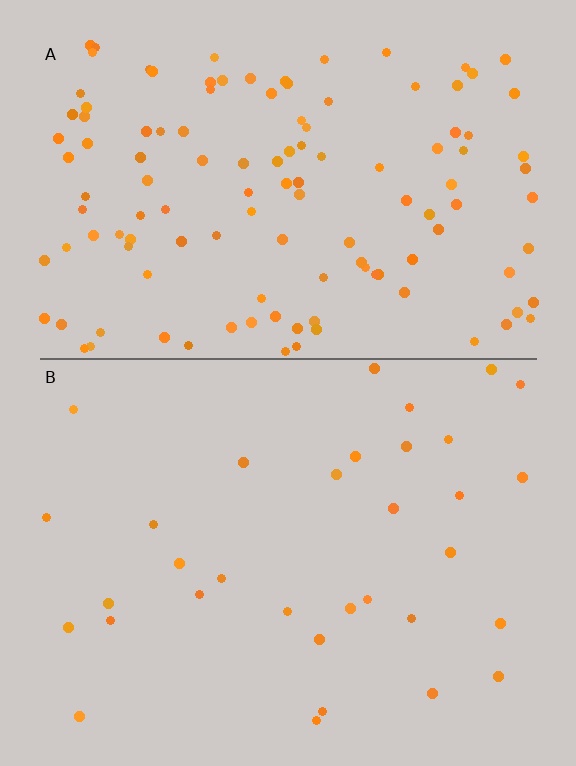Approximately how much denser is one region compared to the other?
Approximately 3.7× — region A over region B.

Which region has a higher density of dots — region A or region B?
A (the top).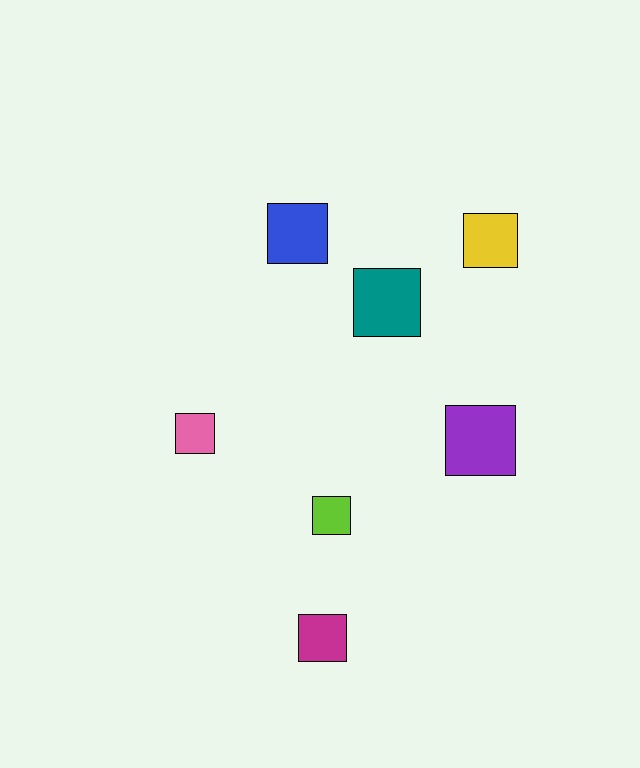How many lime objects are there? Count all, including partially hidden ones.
There is 1 lime object.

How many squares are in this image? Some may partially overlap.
There are 7 squares.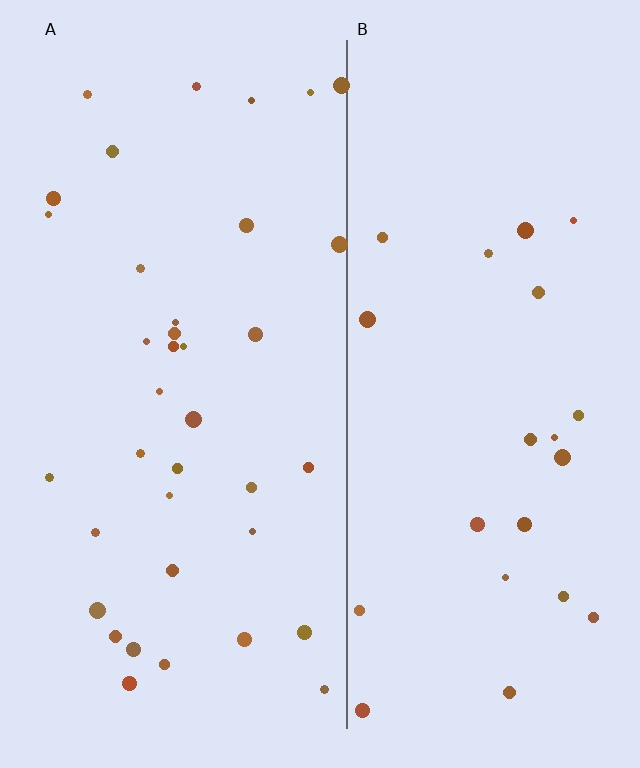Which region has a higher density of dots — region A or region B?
A (the left).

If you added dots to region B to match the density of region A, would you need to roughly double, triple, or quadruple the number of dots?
Approximately double.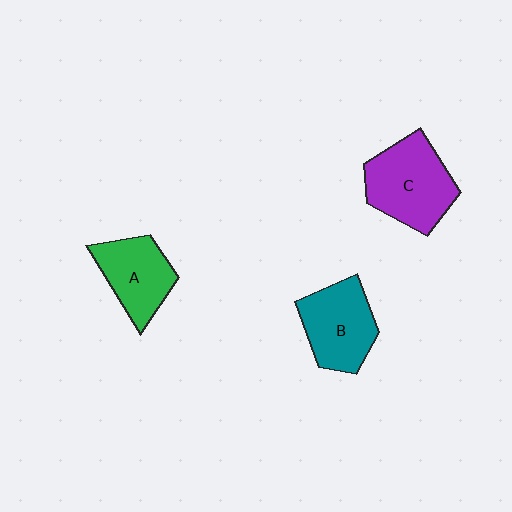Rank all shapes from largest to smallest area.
From largest to smallest: C (purple), B (teal), A (green).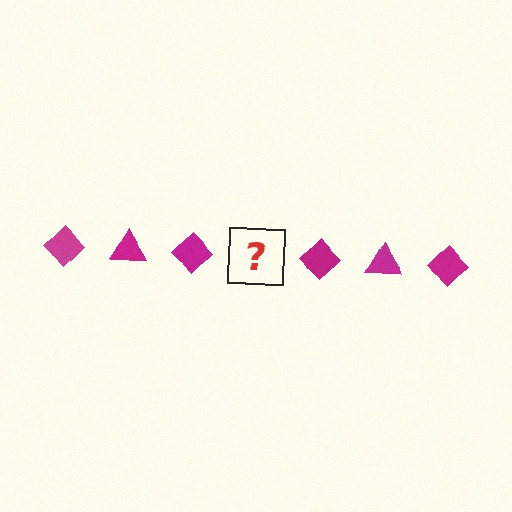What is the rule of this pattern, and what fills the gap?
The rule is that the pattern cycles through diamond, triangle shapes in magenta. The gap should be filled with a magenta triangle.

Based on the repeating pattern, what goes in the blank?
The blank should be a magenta triangle.